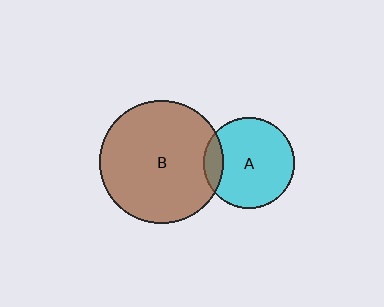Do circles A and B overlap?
Yes.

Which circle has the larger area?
Circle B (brown).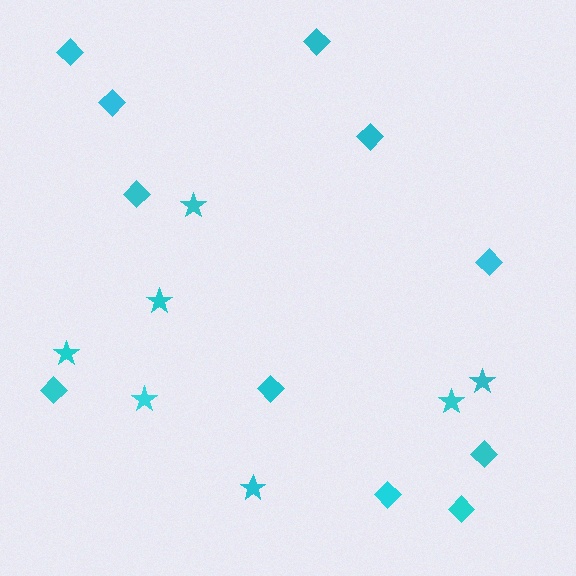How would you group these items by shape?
There are 2 groups: one group of stars (7) and one group of diamonds (11).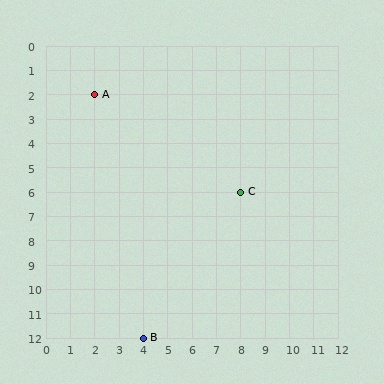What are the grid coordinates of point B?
Point B is at grid coordinates (4, 12).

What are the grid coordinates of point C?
Point C is at grid coordinates (8, 6).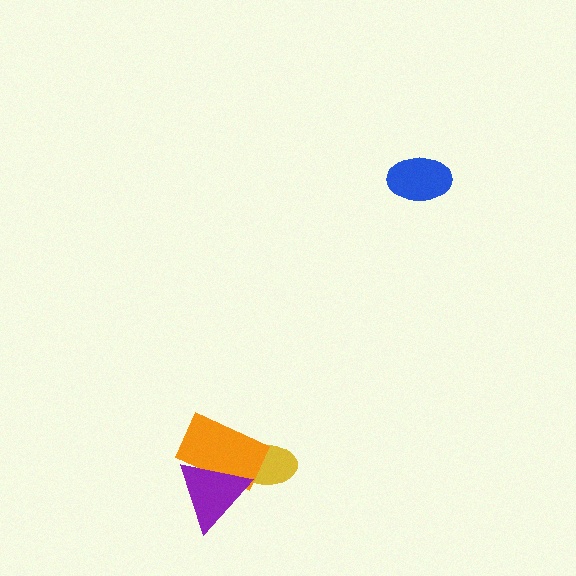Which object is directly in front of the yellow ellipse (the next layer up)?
The orange rectangle is directly in front of the yellow ellipse.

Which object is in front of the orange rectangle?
The purple triangle is in front of the orange rectangle.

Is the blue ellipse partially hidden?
No, no other shape covers it.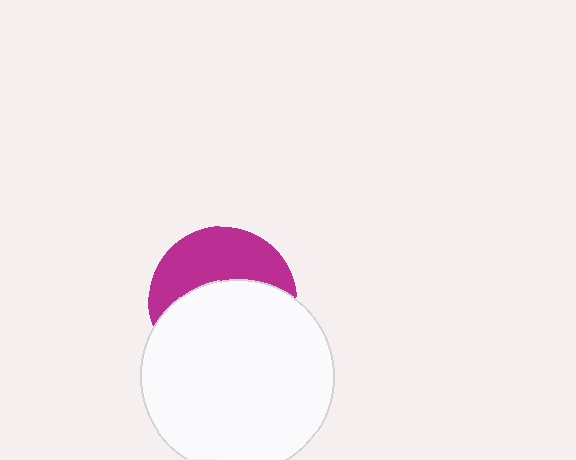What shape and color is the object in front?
The object in front is a white circle.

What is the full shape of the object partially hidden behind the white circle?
The partially hidden object is a magenta circle.